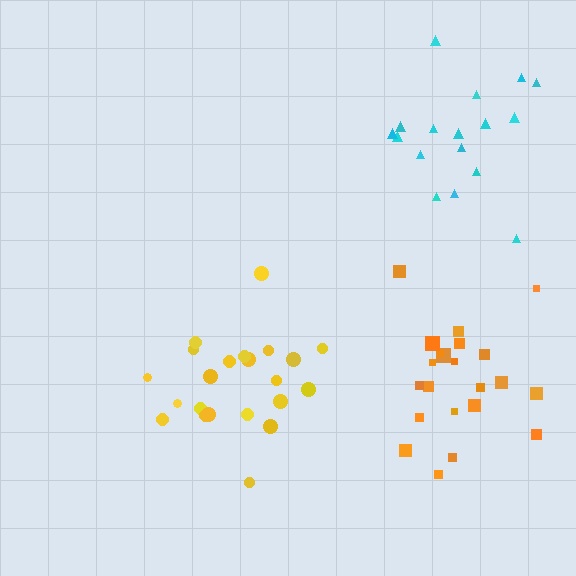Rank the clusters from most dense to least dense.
yellow, orange, cyan.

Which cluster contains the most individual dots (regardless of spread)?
Yellow (22).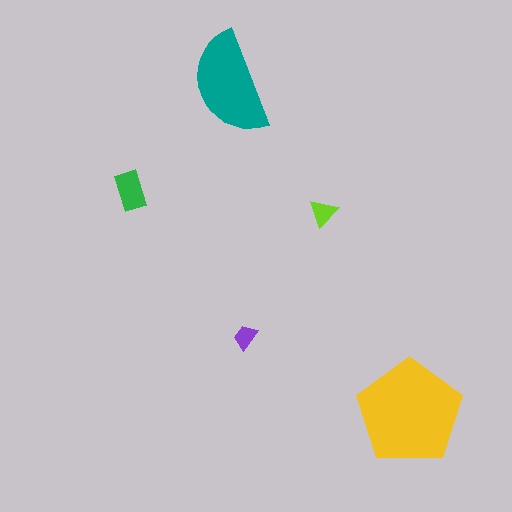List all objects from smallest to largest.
The purple trapezoid, the lime triangle, the green rectangle, the teal semicircle, the yellow pentagon.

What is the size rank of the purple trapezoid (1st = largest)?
5th.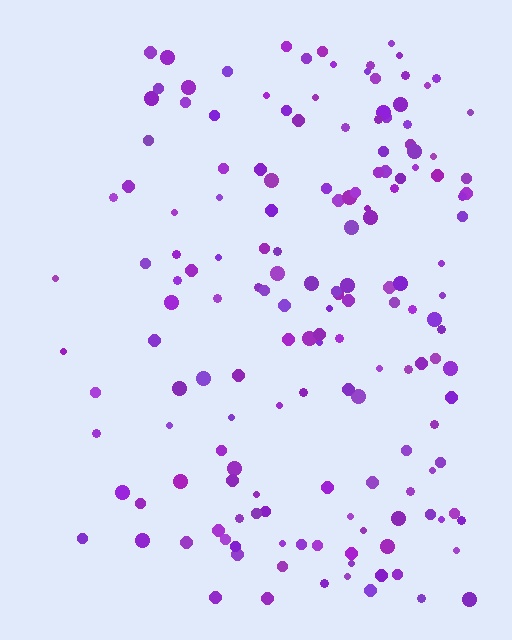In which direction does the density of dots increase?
From left to right, with the right side densest.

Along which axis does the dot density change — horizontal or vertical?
Horizontal.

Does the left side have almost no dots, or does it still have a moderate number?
Still a moderate number, just noticeably fewer than the right.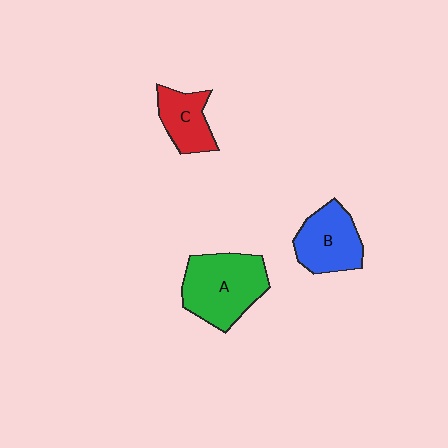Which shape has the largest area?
Shape A (green).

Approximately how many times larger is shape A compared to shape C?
Approximately 1.8 times.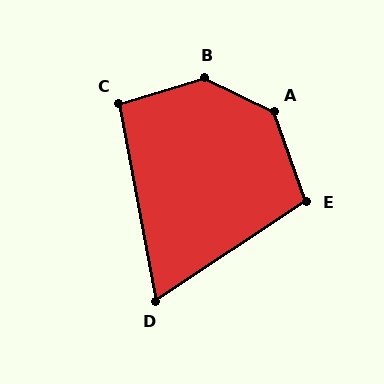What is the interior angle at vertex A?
Approximately 136 degrees (obtuse).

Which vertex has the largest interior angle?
B, at approximately 137 degrees.